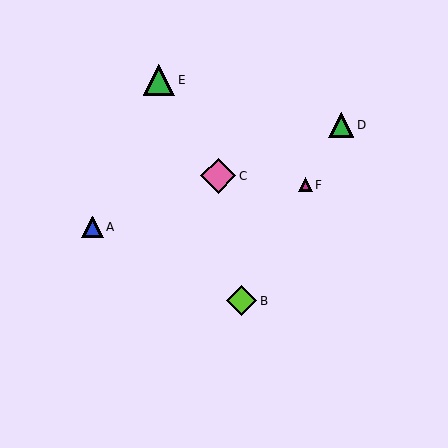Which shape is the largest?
The pink diamond (labeled C) is the largest.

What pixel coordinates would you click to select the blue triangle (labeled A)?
Click at (92, 227) to select the blue triangle A.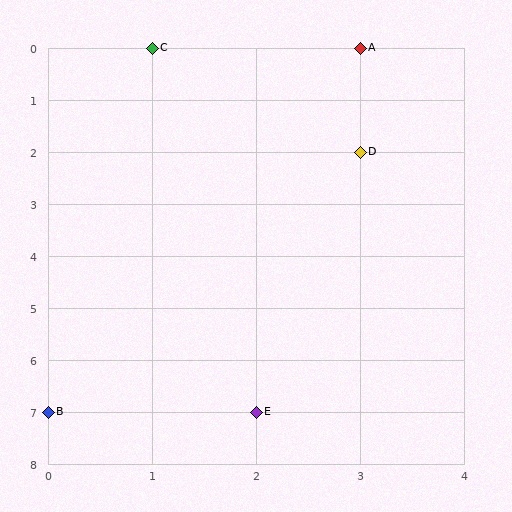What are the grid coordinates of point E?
Point E is at grid coordinates (2, 7).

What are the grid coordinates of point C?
Point C is at grid coordinates (1, 0).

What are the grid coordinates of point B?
Point B is at grid coordinates (0, 7).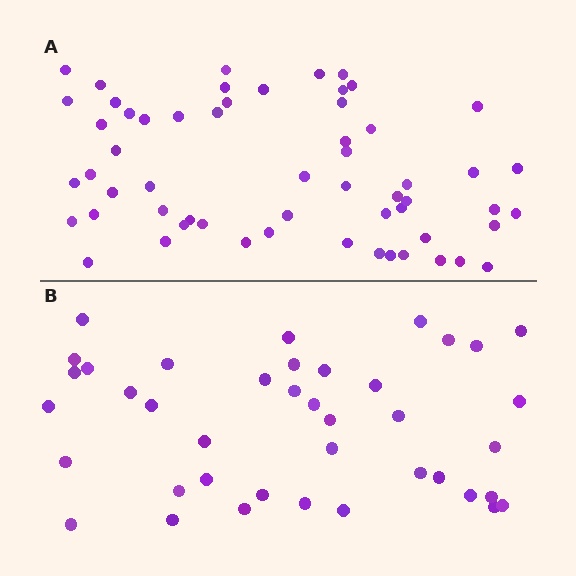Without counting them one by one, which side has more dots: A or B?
Region A (the top region) has more dots.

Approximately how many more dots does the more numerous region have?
Region A has approximately 20 more dots than region B.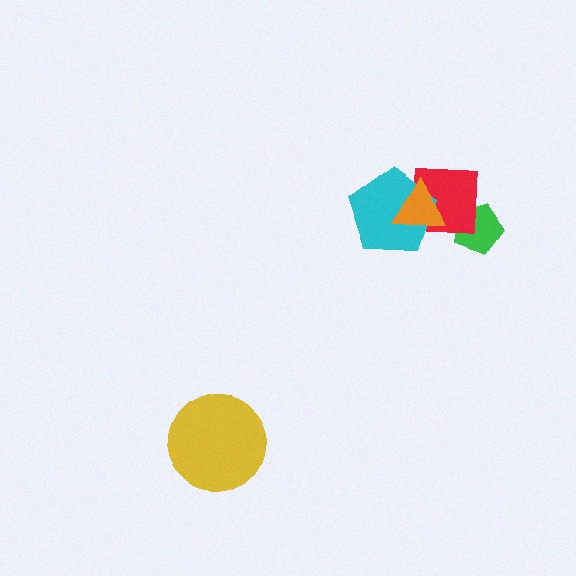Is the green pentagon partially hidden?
Yes, it is partially covered by another shape.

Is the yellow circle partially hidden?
No, no other shape covers it.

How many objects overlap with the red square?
3 objects overlap with the red square.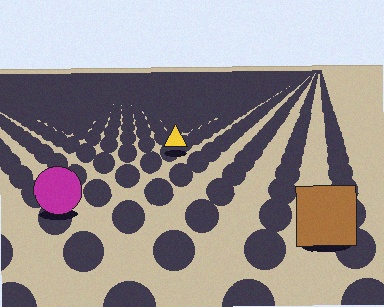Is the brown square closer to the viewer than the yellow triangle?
Yes. The brown square is closer — you can tell from the texture gradient: the ground texture is coarser near it.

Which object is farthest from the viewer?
The yellow triangle is farthest from the viewer. It appears smaller and the ground texture around it is denser.